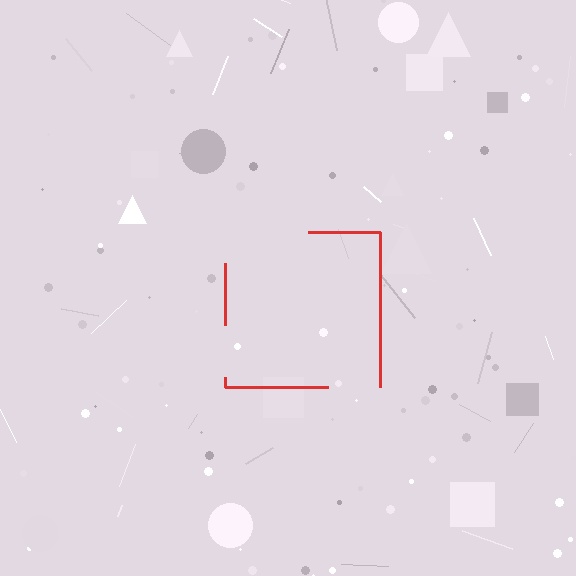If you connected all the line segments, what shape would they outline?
They would outline a square.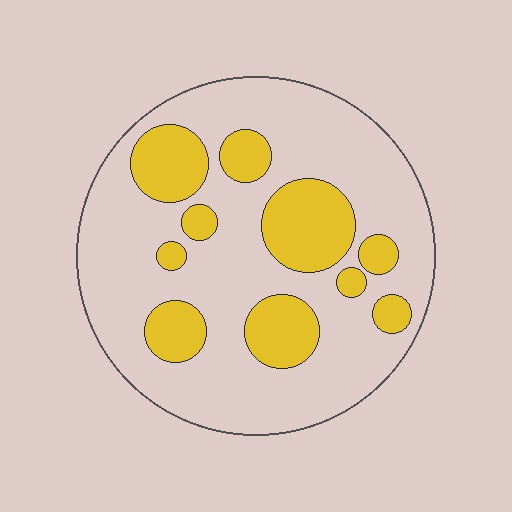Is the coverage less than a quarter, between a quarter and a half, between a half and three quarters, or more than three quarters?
Between a quarter and a half.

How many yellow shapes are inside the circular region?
10.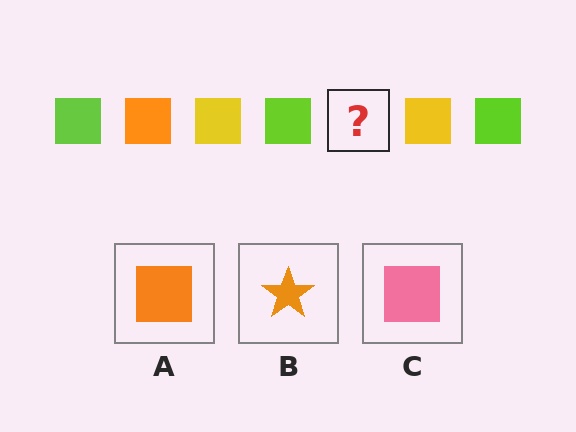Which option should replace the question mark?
Option A.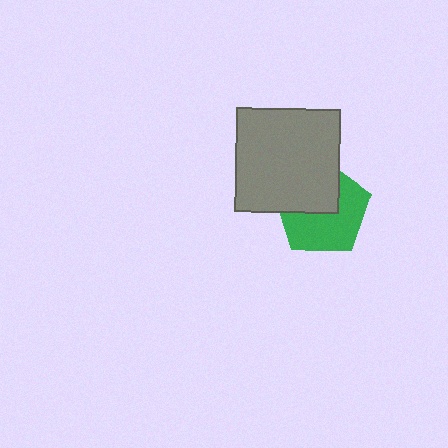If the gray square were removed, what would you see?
You would see the complete green pentagon.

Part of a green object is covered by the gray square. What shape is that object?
It is a pentagon.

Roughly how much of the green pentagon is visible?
About half of it is visible (roughly 58%).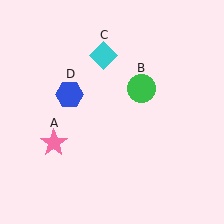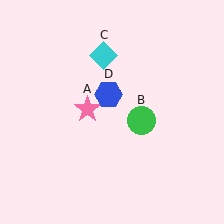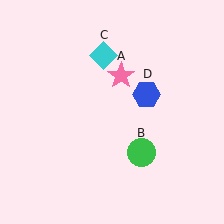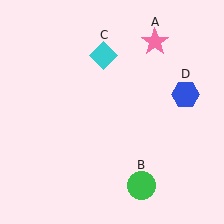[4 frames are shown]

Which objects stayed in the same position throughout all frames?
Cyan diamond (object C) remained stationary.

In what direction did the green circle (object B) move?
The green circle (object B) moved down.